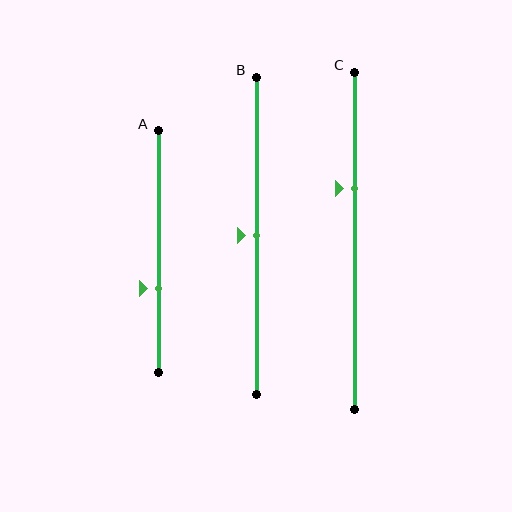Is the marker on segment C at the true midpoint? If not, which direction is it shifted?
No, the marker on segment C is shifted upward by about 15% of the segment length.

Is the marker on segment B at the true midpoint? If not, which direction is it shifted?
Yes, the marker on segment B is at the true midpoint.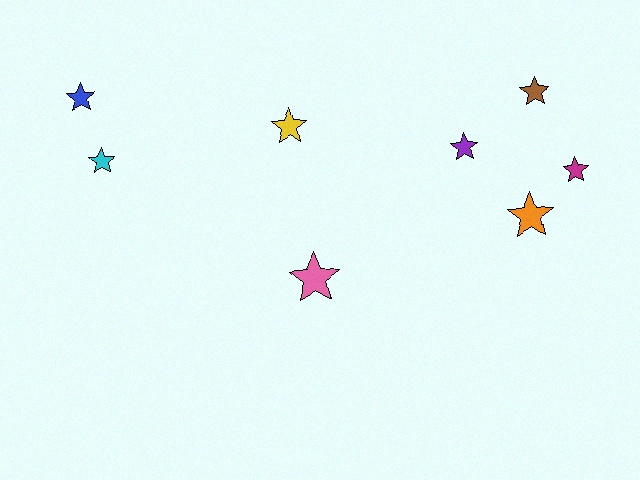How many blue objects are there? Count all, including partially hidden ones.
There is 1 blue object.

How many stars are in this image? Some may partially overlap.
There are 8 stars.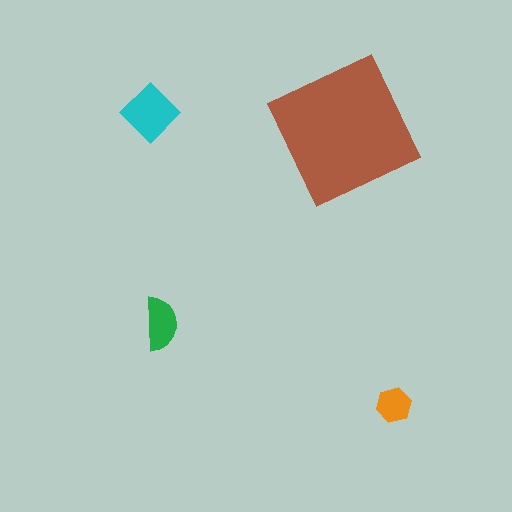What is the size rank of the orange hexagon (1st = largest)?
4th.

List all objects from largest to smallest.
The brown square, the cyan diamond, the green semicircle, the orange hexagon.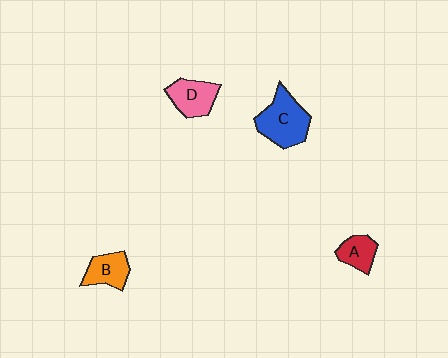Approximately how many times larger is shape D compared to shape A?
Approximately 1.4 times.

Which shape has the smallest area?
Shape A (red).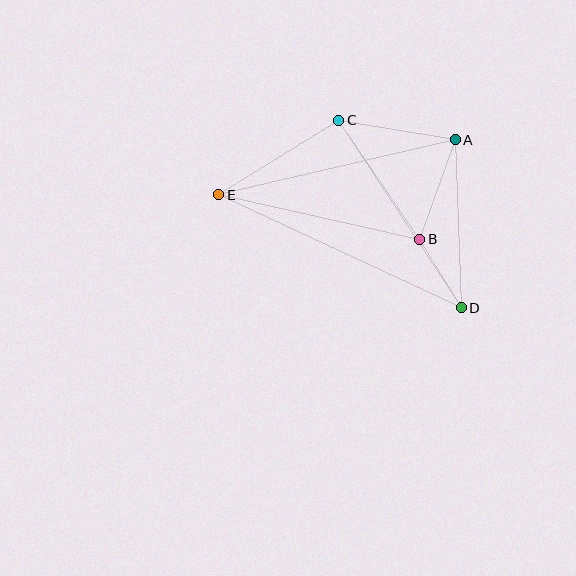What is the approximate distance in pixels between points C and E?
The distance between C and E is approximately 141 pixels.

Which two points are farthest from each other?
Points D and E are farthest from each other.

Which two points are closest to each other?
Points B and D are closest to each other.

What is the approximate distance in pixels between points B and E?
The distance between B and E is approximately 206 pixels.